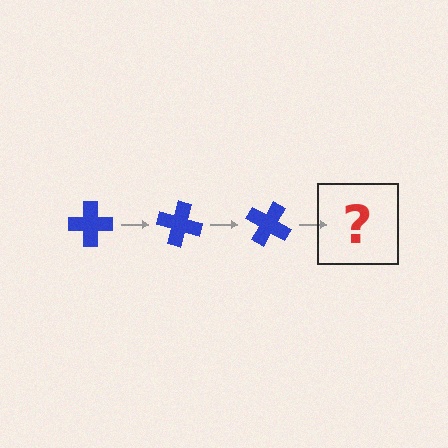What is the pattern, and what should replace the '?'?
The pattern is that the cross rotates 15 degrees each step. The '?' should be a blue cross rotated 45 degrees.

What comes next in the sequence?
The next element should be a blue cross rotated 45 degrees.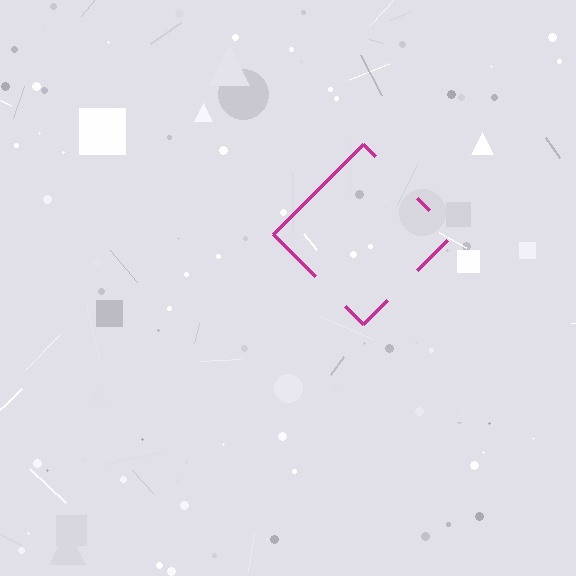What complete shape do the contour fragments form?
The contour fragments form a diamond.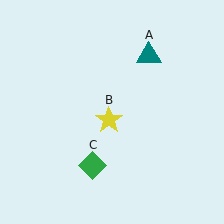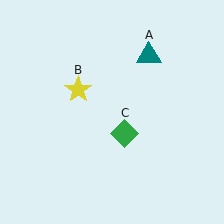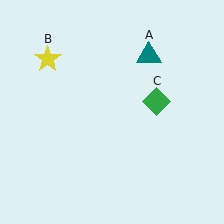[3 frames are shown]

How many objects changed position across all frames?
2 objects changed position: yellow star (object B), green diamond (object C).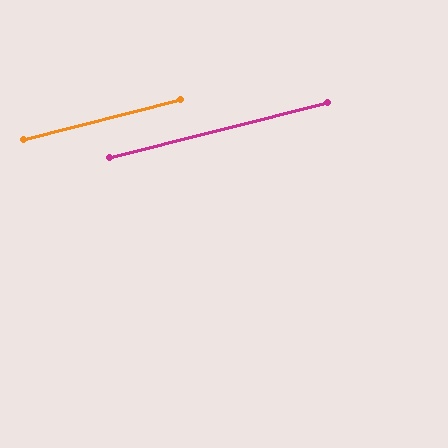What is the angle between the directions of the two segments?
Approximately 0 degrees.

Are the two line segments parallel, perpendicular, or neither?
Parallel — their directions differ by only 0.1°.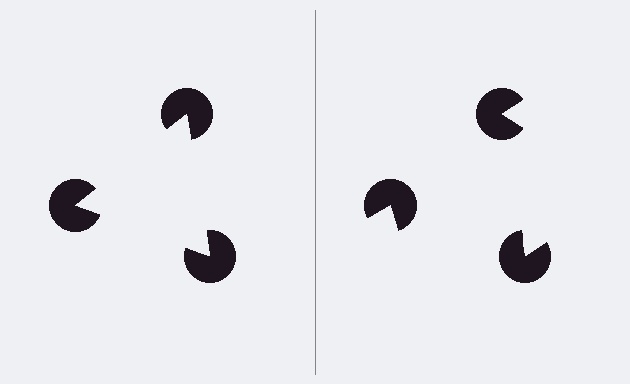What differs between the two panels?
The pac-man discs are positioned identically on both sides; only the wedge orientations differ. On the left they align to a triangle; on the right they are misaligned.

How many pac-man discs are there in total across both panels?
6 — 3 on each side.